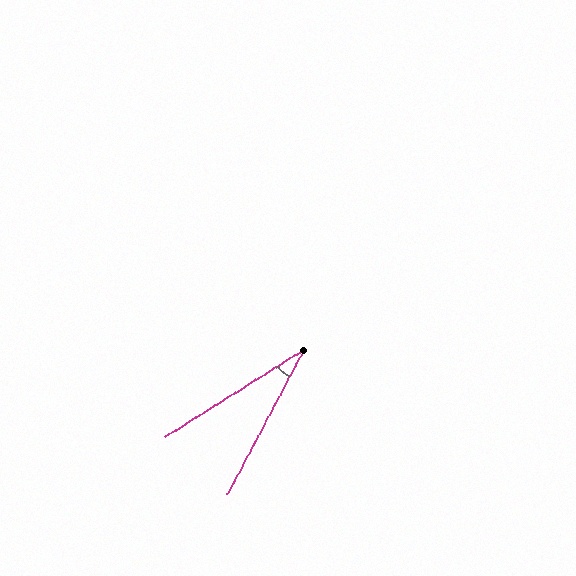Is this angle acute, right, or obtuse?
It is acute.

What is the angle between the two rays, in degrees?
Approximately 30 degrees.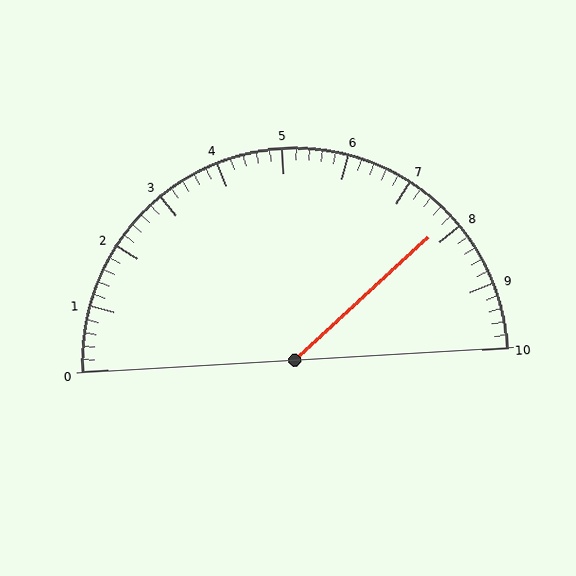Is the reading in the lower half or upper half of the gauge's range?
The reading is in the upper half of the range (0 to 10).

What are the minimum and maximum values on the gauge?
The gauge ranges from 0 to 10.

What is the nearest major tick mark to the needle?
The nearest major tick mark is 8.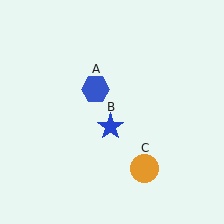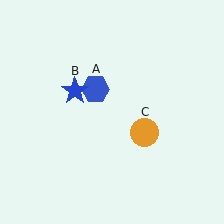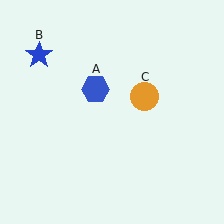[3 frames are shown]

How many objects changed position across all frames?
2 objects changed position: blue star (object B), orange circle (object C).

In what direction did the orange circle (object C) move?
The orange circle (object C) moved up.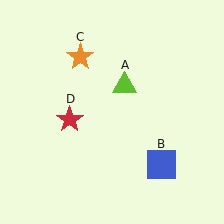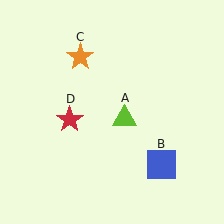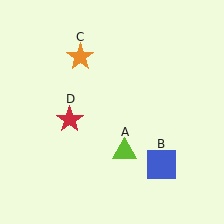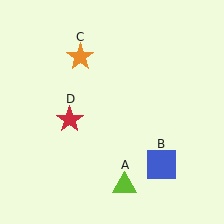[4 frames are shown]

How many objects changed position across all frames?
1 object changed position: lime triangle (object A).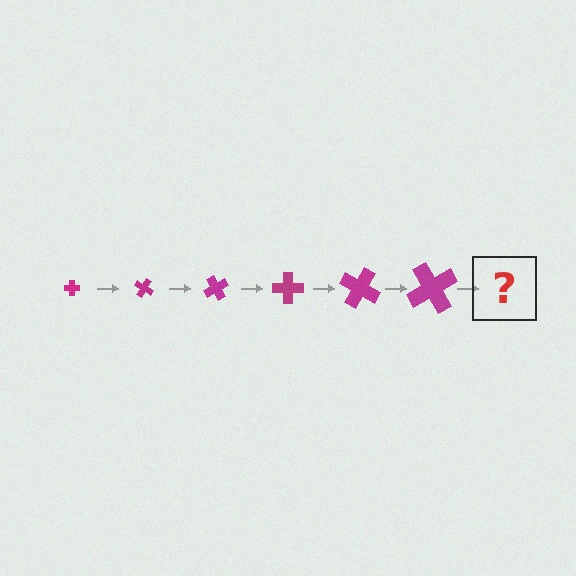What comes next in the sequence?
The next element should be a cross, larger than the previous one and rotated 180 degrees from the start.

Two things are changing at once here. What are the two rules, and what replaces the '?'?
The two rules are that the cross grows larger each step and it rotates 30 degrees each step. The '?' should be a cross, larger than the previous one and rotated 180 degrees from the start.